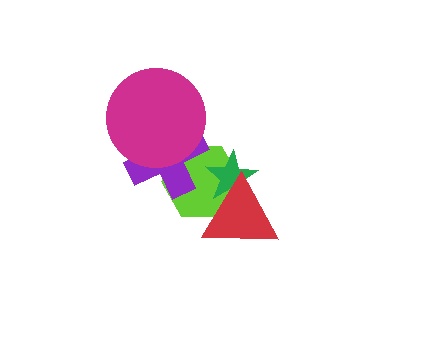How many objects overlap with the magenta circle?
2 objects overlap with the magenta circle.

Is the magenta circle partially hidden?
No, no other shape covers it.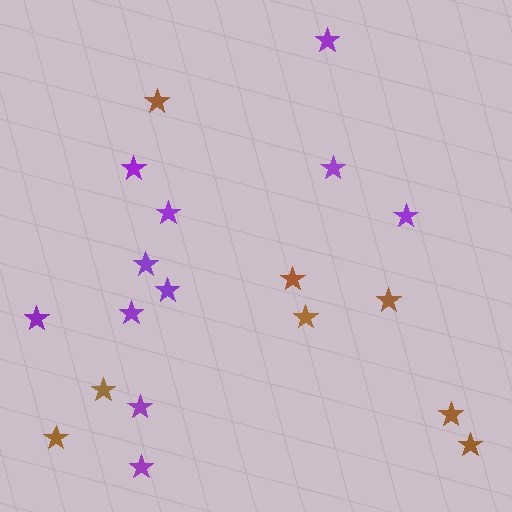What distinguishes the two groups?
There are 2 groups: one group of purple stars (11) and one group of brown stars (8).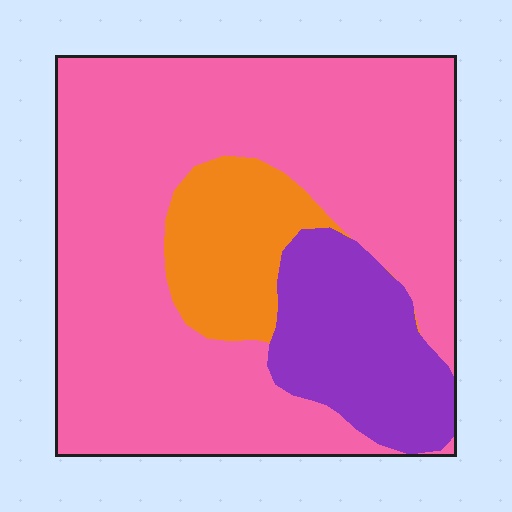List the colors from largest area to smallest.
From largest to smallest: pink, purple, orange.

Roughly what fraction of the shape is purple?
Purple covers around 15% of the shape.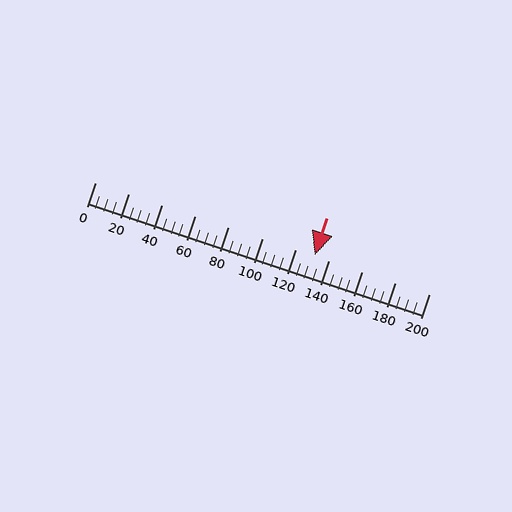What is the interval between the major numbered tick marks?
The major tick marks are spaced 20 units apart.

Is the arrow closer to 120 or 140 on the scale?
The arrow is closer to 140.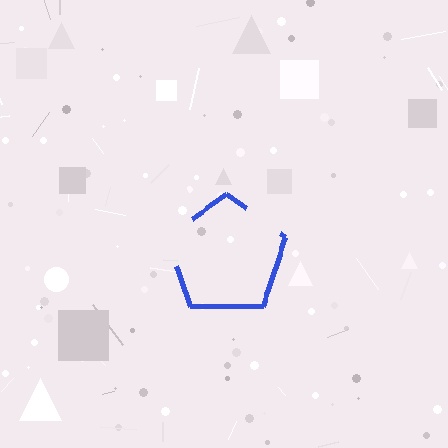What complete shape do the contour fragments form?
The contour fragments form a pentagon.